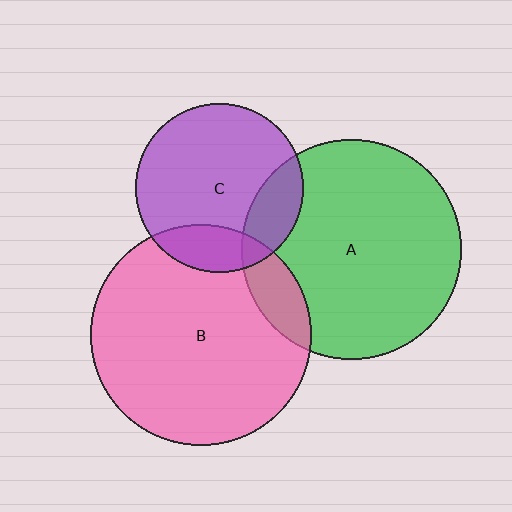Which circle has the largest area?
Circle B (pink).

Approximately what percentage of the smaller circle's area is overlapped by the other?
Approximately 20%.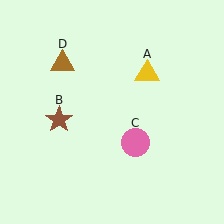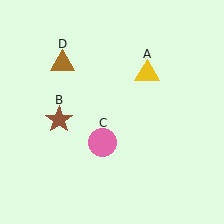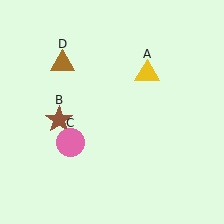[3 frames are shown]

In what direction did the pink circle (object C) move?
The pink circle (object C) moved left.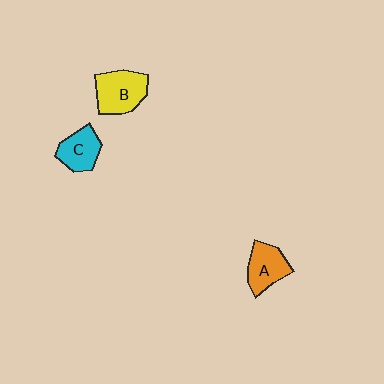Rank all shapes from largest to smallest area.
From largest to smallest: B (yellow), A (orange), C (cyan).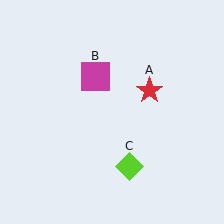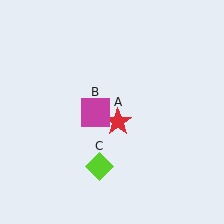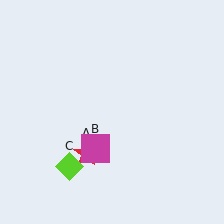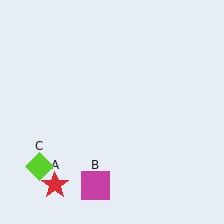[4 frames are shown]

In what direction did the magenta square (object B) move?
The magenta square (object B) moved down.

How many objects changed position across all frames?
3 objects changed position: red star (object A), magenta square (object B), lime diamond (object C).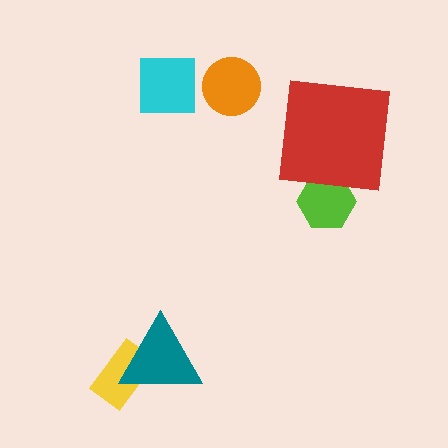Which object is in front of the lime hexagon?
The red square is in front of the lime hexagon.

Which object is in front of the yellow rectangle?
The teal triangle is in front of the yellow rectangle.